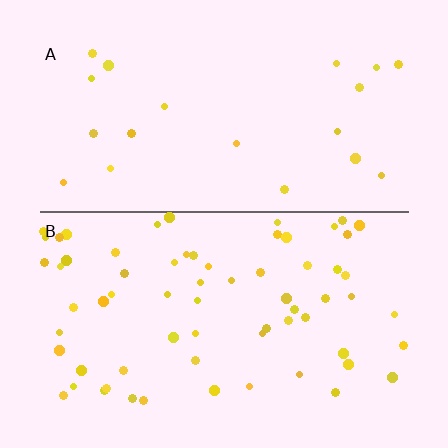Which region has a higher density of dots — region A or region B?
B (the bottom).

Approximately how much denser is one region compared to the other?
Approximately 3.2× — region B over region A.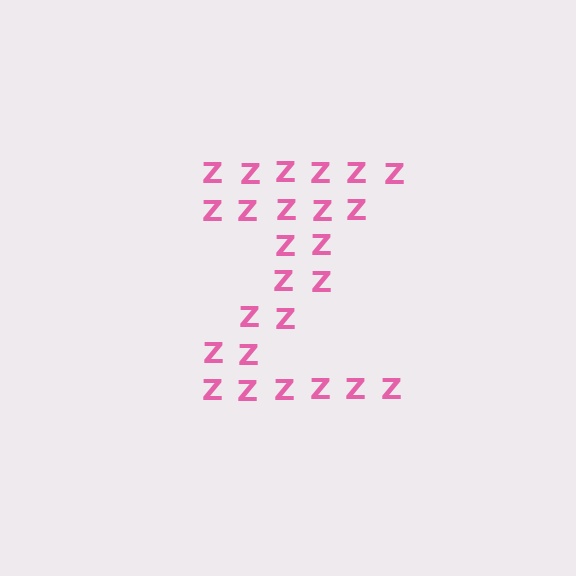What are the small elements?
The small elements are letter Z's.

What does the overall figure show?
The overall figure shows the letter Z.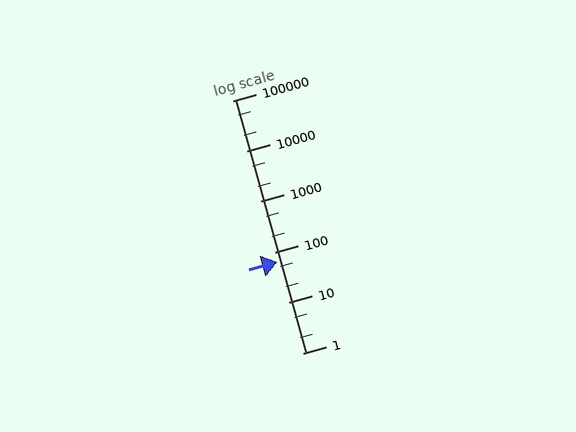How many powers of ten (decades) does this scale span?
The scale spans 5 decades, from 1 to 100000.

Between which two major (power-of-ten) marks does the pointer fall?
The pointer is between 10 and 100.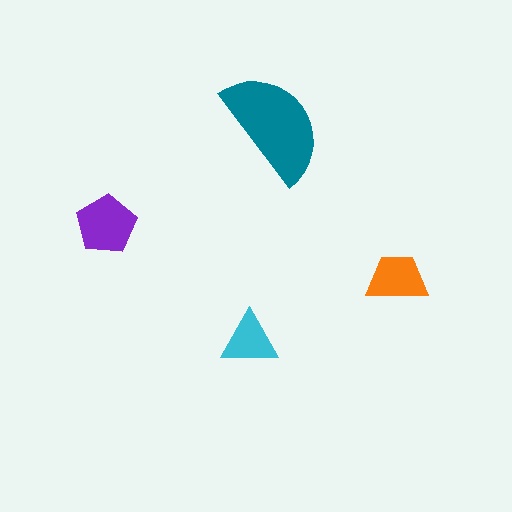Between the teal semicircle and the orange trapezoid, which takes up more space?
The teal semicircle.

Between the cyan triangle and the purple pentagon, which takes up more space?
The purple pentagon.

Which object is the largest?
The teal semicircle.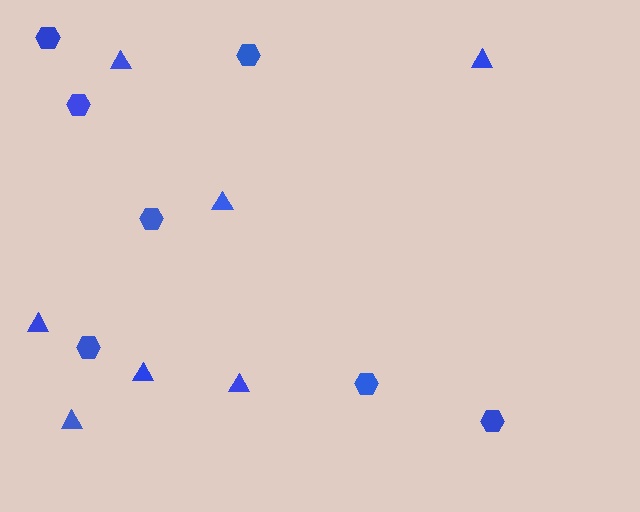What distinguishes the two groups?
There are 2 groups: one group of hexagons (7) and one group of triangles (7).